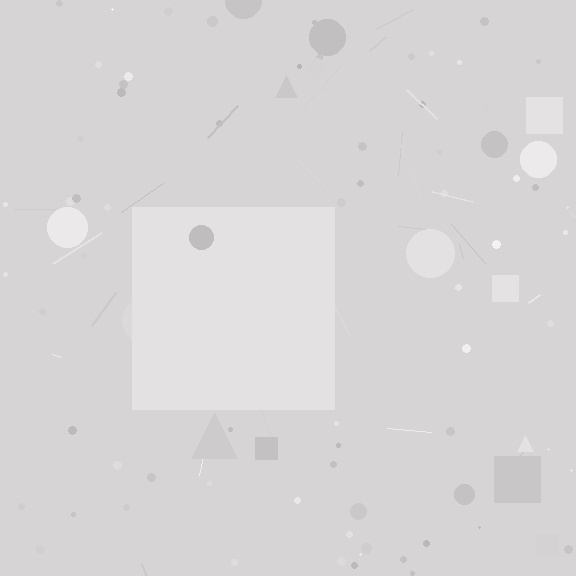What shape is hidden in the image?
A square is hidden in the image.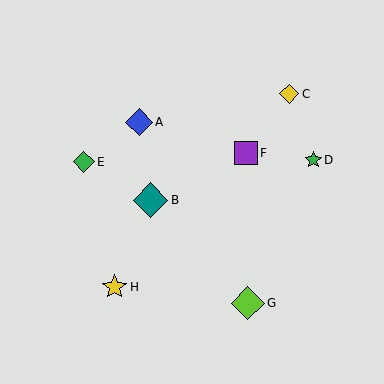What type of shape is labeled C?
Shape C is a yellow diamond.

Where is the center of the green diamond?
The center of the green diamond is at (84, 162).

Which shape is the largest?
The teal diamond (labeled B) is the largest.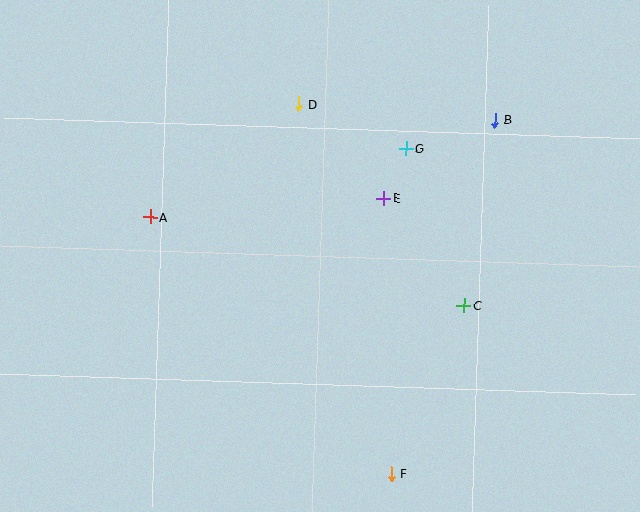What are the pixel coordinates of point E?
Point E is at (384, 198).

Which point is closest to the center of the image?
Point E at (384, 198) is closest to the center.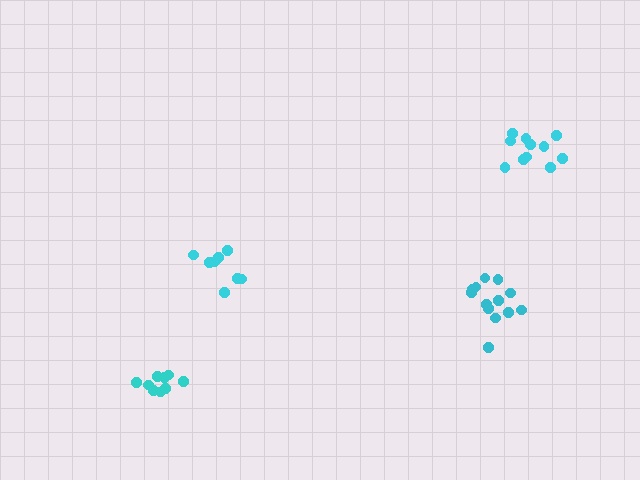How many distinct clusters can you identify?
There are 4 distinct clusters.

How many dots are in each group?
Group 1: 11 dots, Group 2: 8 dots, Group 3: 13 dots, Group 4: 9 dots (41 total).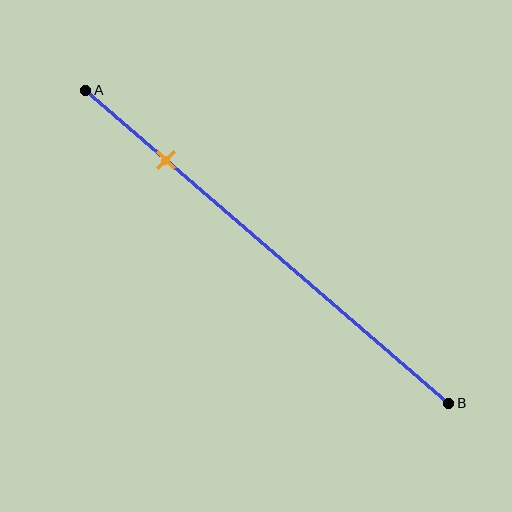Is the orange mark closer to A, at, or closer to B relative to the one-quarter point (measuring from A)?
The orange mark is approximately at the one-quarter point of segment AB.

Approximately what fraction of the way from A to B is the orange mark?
The orange mark is approximately 20% of the way from A to B.